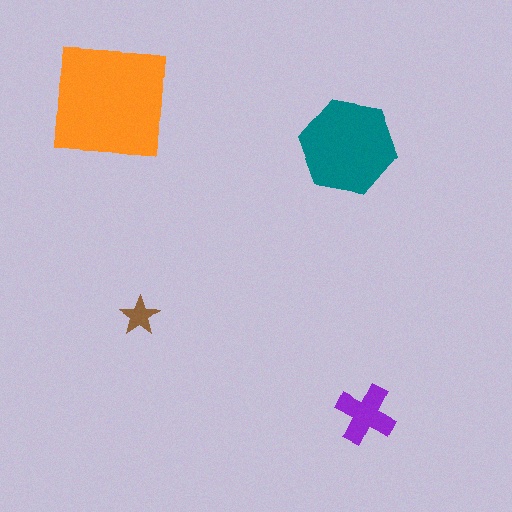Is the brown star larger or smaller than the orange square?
Smaller.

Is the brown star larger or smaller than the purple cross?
Smaller.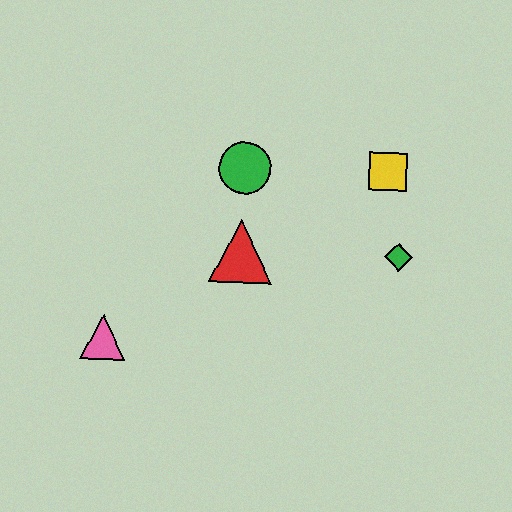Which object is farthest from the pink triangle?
The yellow square is farthest from the pink triangle.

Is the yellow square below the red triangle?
No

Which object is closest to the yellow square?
The green diamond is closest to the yellow square.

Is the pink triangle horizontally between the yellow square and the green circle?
No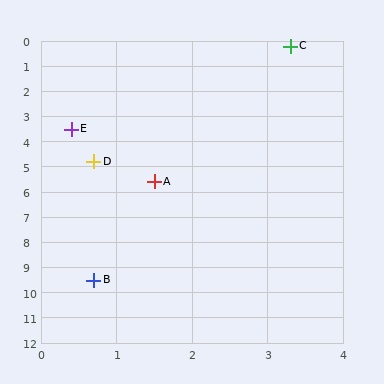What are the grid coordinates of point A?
Point A is at approximately (1.5, 5.6).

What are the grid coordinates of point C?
Point C is at approximately (3.3, 0.2).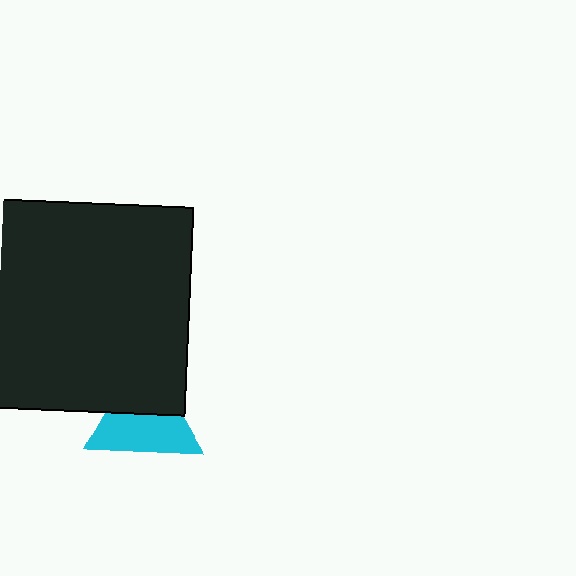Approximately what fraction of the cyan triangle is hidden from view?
Roughly 43% of the cyan triangle is hidden behind the black square.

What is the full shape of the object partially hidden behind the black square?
The partially hidden object is a cyan triangle.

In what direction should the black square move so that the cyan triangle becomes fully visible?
The black square should move up. That is the shortest direction to clear the overlap and leave the cyan triangle fully visible.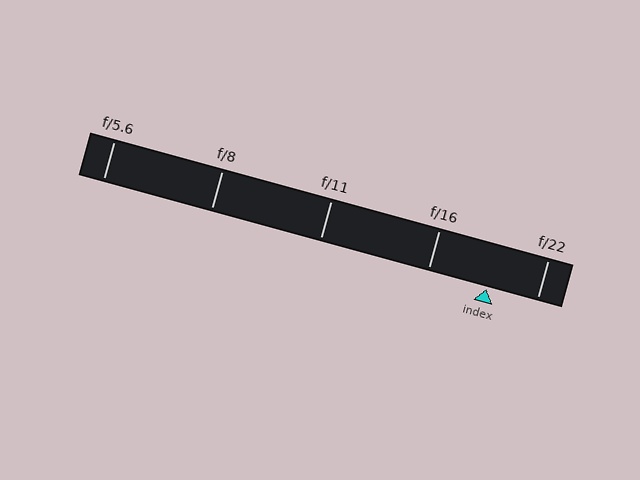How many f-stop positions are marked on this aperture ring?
There are 5 f-stop positions marked.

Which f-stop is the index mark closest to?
The index mark is closest to f/22.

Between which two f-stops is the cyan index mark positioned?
The index mark is between f/16 and f/22.